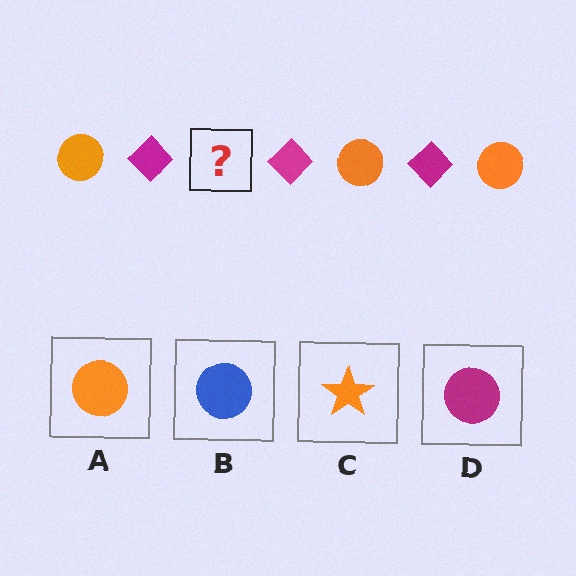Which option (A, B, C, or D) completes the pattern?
A.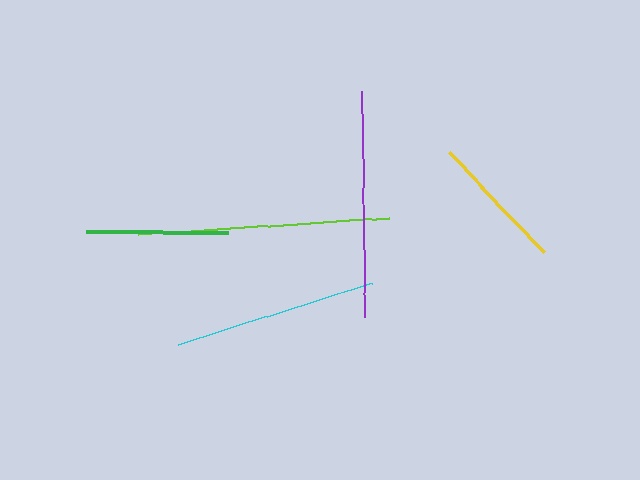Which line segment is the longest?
The lime line is the longest at approximately 251 pixels.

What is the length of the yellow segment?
The yellow segment is approximately 138 pixels long.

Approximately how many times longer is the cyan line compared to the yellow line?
The cyan line is approximately 1.5 times the length of the yellow line.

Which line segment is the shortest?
The yellow line is the shortest at approximately 138 pixels.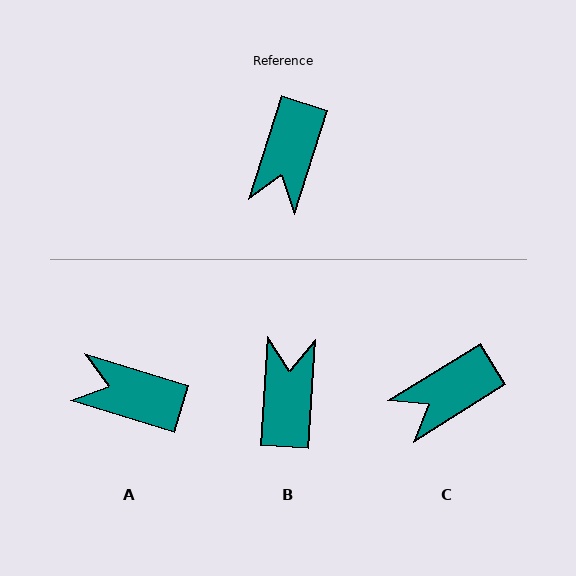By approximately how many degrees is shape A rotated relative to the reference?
Approximately 90 degrees clockwise.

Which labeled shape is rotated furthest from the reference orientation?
B, about 166 degrees away.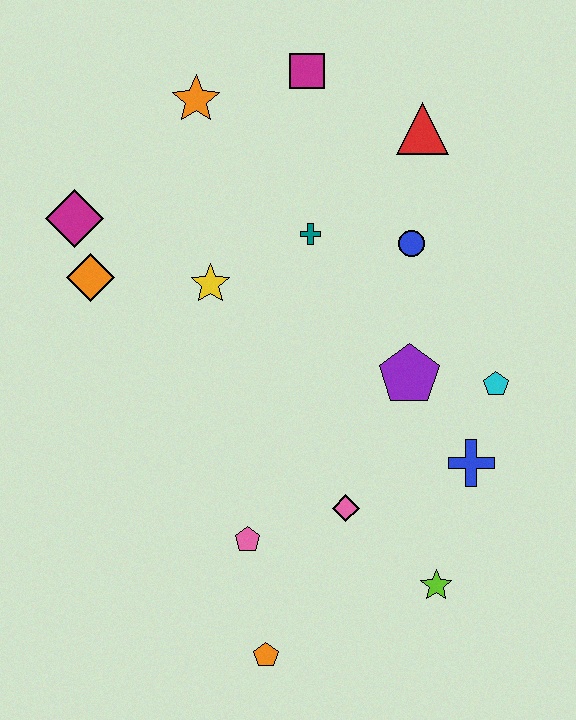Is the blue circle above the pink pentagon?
Yes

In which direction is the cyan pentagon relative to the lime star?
The cyan pentagon is above the lime star.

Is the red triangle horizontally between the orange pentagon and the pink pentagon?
No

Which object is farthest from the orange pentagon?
The magenta square is farthest from the orange pentagon.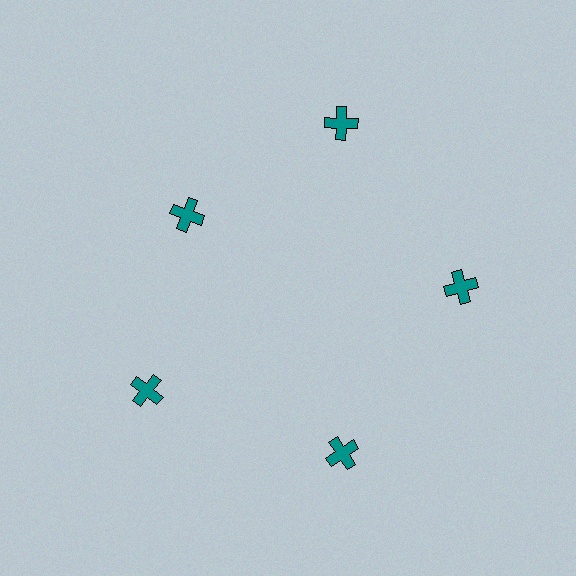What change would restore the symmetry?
The symmetry would be restored by moving it outward, back onto the ring so that all 5 crosses sit at equal angles and equal distance from the center.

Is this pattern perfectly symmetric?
No. The 5 teal crosses are arranged in a ring, but one element near the 10 o'clock position is pulled inward toward the center, breaking the 5-fold rotational symmetry.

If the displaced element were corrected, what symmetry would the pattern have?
It would have 5-fold rotational symmetry — the pattern would map onto itself every 72 degrees.